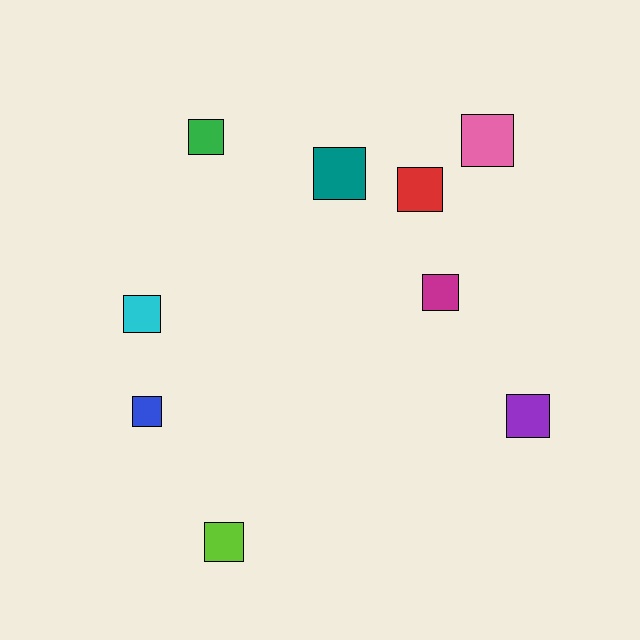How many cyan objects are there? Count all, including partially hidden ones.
There is 1 cyan object.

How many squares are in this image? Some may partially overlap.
There are 9 squares.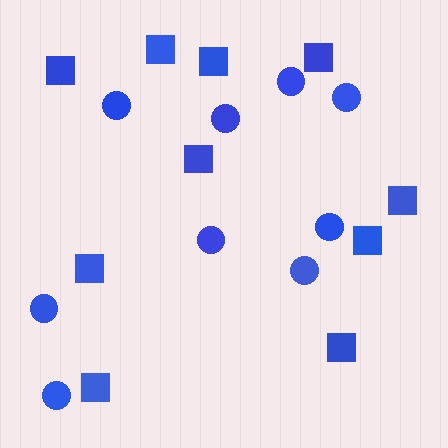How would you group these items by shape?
There are 2 groups: one group of squares (10) and one group of circles (9).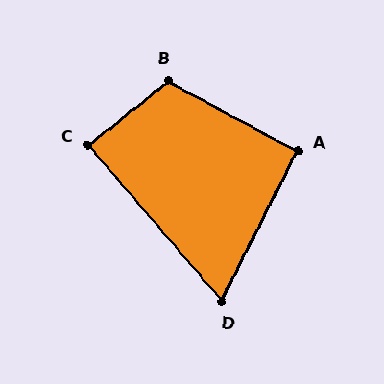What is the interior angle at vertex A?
Approximately 92 degrees (approximately right).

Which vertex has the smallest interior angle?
D, at approximately 67 degrees.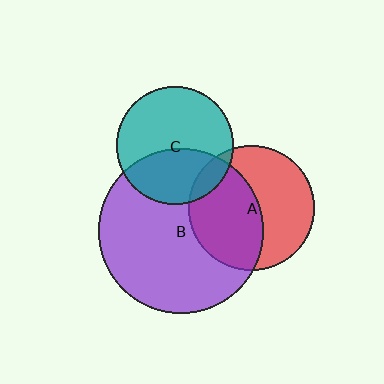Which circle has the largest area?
Circle B (purple).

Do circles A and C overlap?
Yes.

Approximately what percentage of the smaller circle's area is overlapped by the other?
Approximately 10%.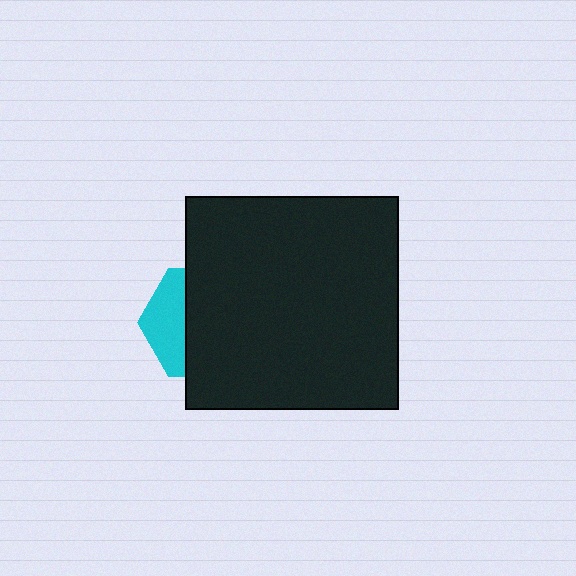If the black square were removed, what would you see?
You would see the complete cyan hexagon.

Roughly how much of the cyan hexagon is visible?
A small part of it is visible (roughly 35%).